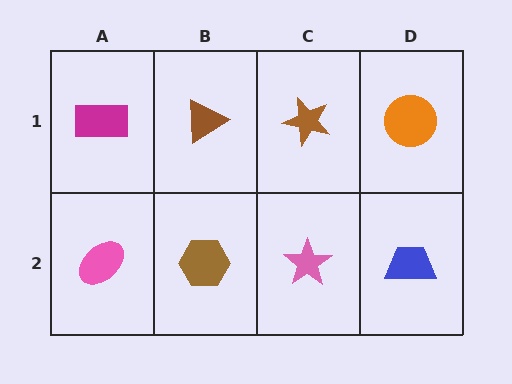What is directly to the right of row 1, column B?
A brown star.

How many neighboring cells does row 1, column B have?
3.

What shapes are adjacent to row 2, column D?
An orange circle (row 1, column D), a pink star (row 2, column C).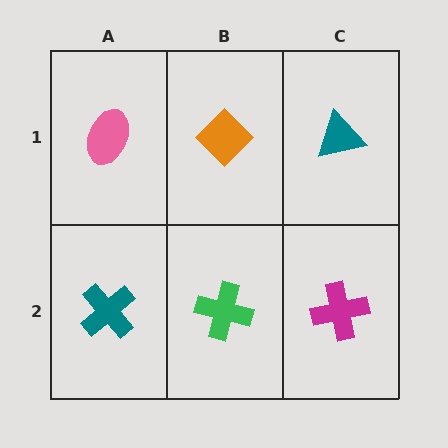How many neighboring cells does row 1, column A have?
2.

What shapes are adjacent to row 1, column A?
A teal cross (row 2, column A), an orange diamond (row 1, column B).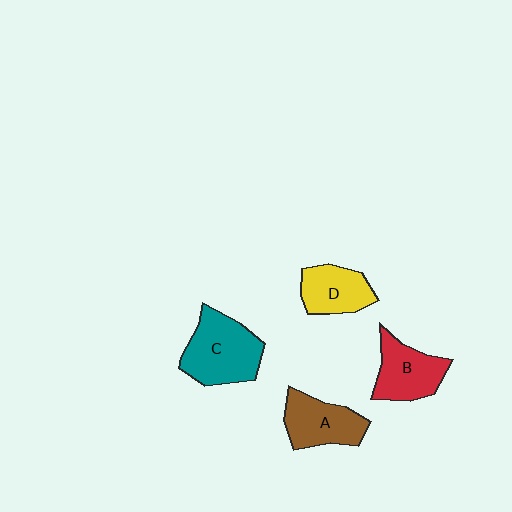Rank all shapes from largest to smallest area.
From largest to smallest: C (teal), A (brown), B (red), D (yellow).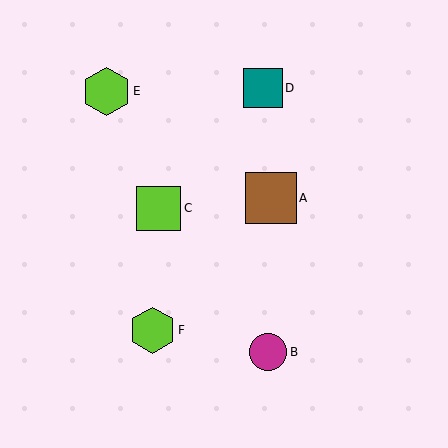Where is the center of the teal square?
The center of the teal square is at (263, 88).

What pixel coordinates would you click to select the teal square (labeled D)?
Click at (263, 88) to select the teal square D.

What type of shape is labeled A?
Shape A is a brown square.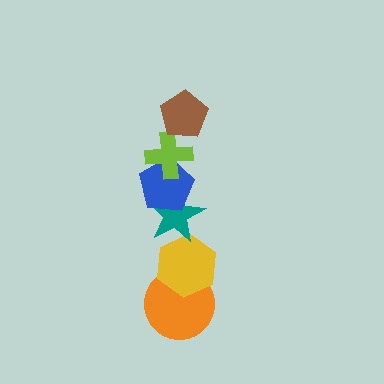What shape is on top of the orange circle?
The yellow hexagon is on top of the orange circle.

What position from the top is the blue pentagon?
The blue pentagon is 3rd from the top.